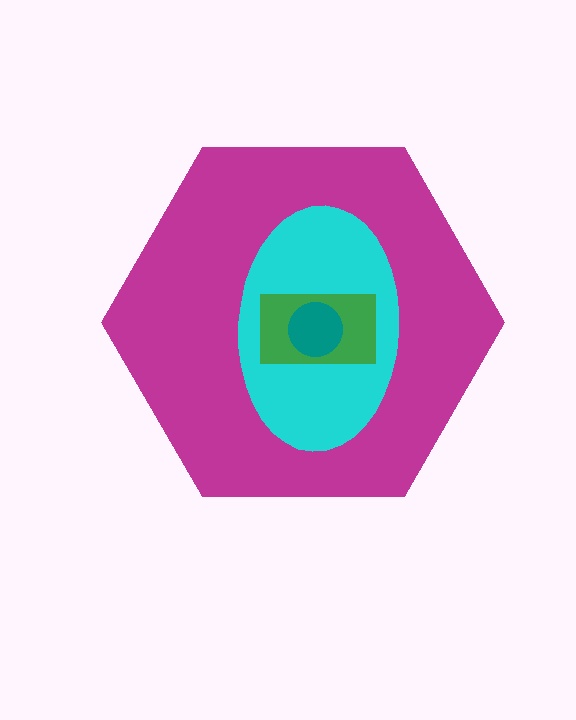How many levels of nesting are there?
4.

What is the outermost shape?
The magenta hexagon.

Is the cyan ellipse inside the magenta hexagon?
Yes.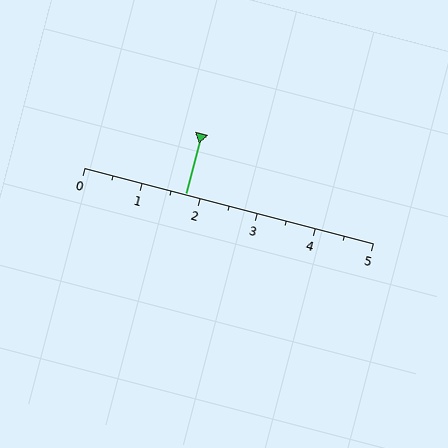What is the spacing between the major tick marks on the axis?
The major ticks are spaced 1 apart.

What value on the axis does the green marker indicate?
The marker indicates approximately 1.8.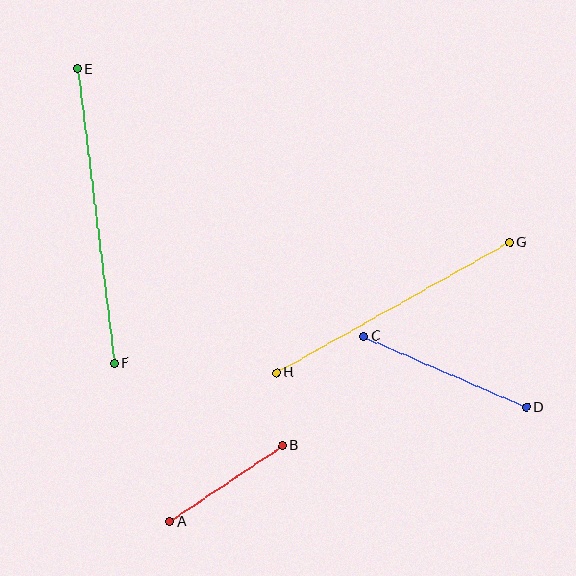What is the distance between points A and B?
The distance is approximately 136 pixels.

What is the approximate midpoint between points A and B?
The midpoint is at approximately (226, 484) pixels.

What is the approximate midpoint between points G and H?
The midpoint is at approximately (393, 308) pixels.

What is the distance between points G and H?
The distance is approximately 267 pixels.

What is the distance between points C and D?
The distance is approximately 177 pixels.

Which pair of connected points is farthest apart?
Points E and F are farthest apart.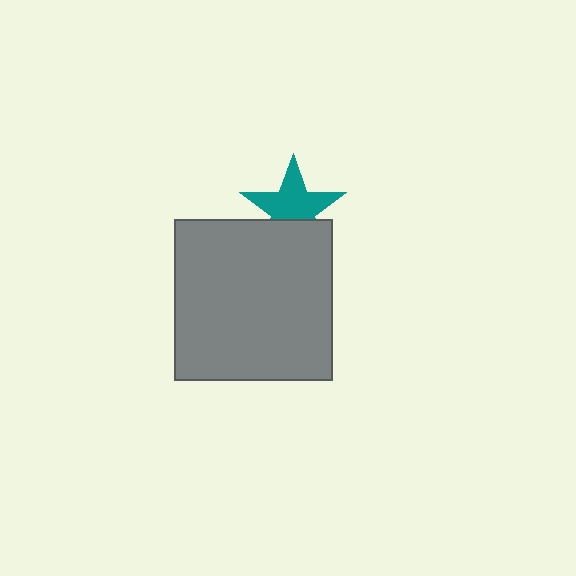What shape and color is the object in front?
The object in front is a gray rectangle.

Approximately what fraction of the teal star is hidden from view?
Roughly 33% of the teal star is hidden behind the gray rectangle.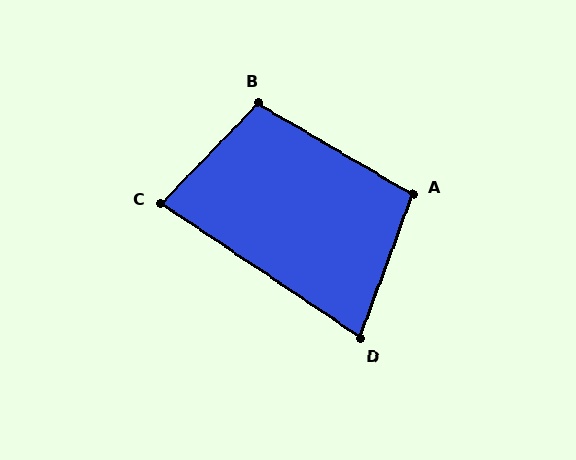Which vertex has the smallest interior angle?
D, at approximately 76 degrees.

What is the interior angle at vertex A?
Approximately 100 degrees (obtuse).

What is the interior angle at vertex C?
Approximately 80 degrees (acute).